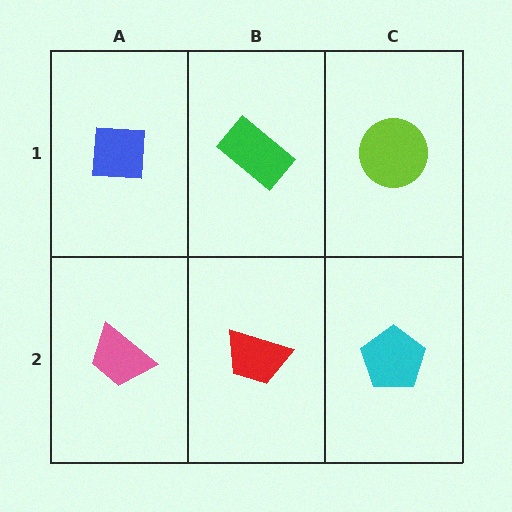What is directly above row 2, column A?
A blue square.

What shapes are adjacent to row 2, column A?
A blue square (row 1, column A), a red trapezoid (row 2, column B).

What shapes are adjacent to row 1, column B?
A red trapezoid (row 2, column B), a blue square (row 1, column A), a lime circle (row 1, column C).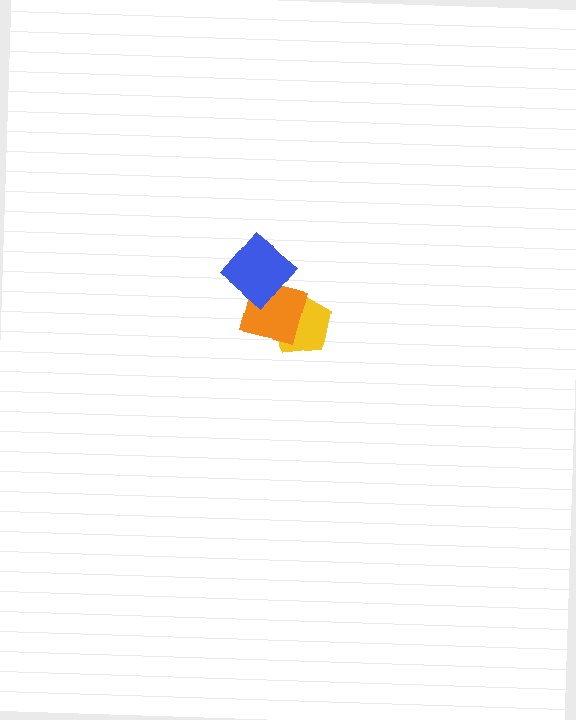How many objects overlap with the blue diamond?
1 object overlaps with the blue diamond.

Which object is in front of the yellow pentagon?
The orange square is in front of the yellow pentagon.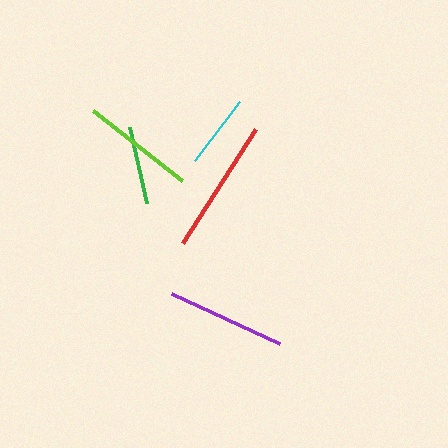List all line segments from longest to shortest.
From longest to shortest: red, purple, lime, green, cyan.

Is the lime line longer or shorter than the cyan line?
The lime line is longer than the cyan line.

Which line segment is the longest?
The red line is the longest at approximately 135 pixels.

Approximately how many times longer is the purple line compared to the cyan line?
The purple line is approximately 1.6 times the length of the cyan line.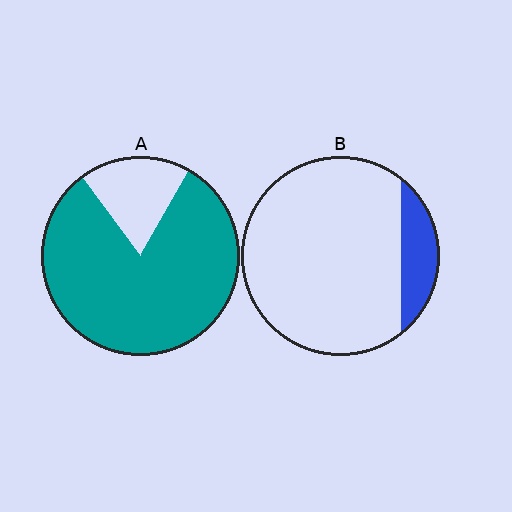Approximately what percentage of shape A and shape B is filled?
A is approximately 80% and B is approximately 15%.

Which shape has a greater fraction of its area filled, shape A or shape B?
Shape A.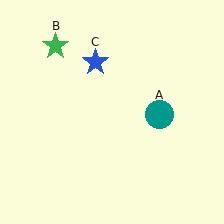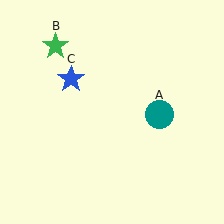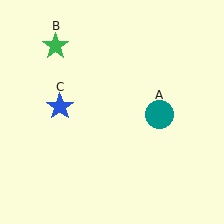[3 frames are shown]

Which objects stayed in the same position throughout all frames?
Teal circle (object A) and green star (object B) remained stationary.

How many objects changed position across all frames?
1 object changed position: blue star (object C).